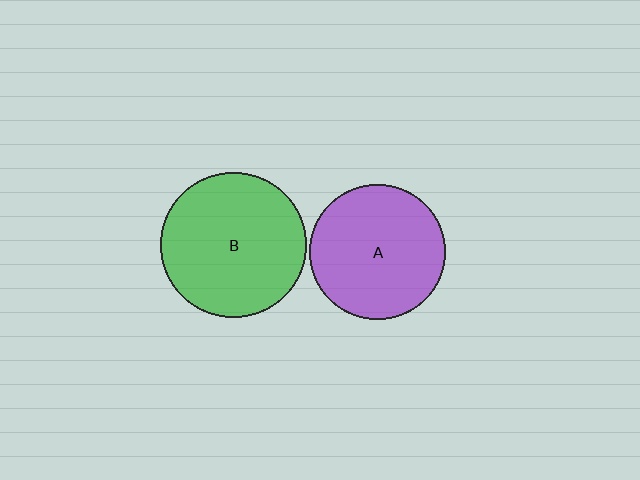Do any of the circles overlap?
No, none of the circles overlap.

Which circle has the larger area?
Circle B (green).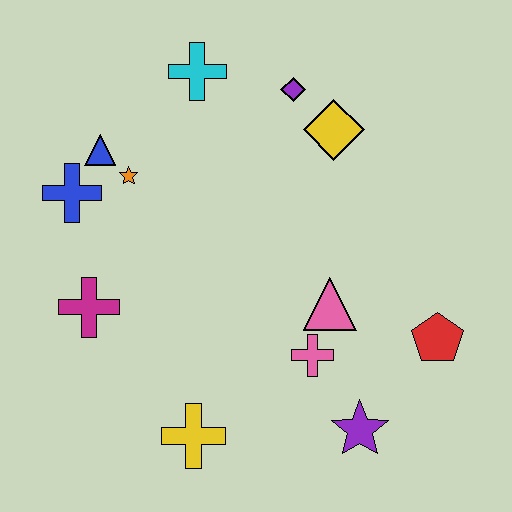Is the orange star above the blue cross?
Yes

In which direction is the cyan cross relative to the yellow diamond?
The cyan cross is to the left of the yellow diamond.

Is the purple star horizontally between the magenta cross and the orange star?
No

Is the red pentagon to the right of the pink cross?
Yes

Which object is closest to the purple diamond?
The yellow diamond is closest to the purple diamond.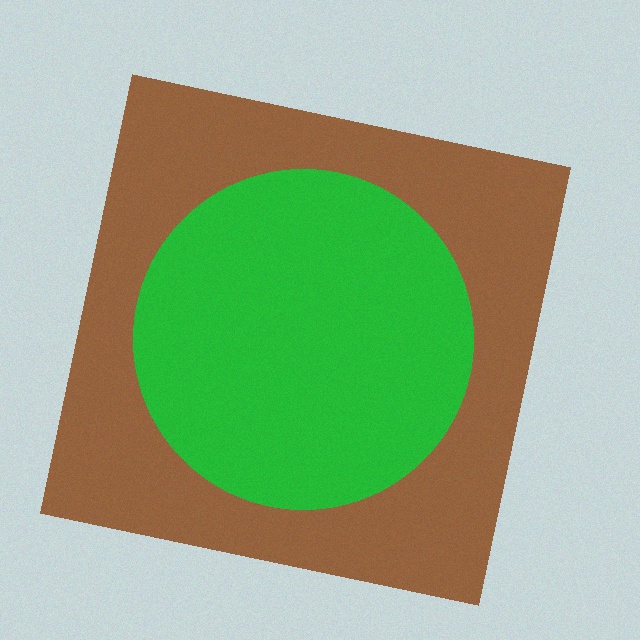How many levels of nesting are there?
2.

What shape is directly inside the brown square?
The green circle.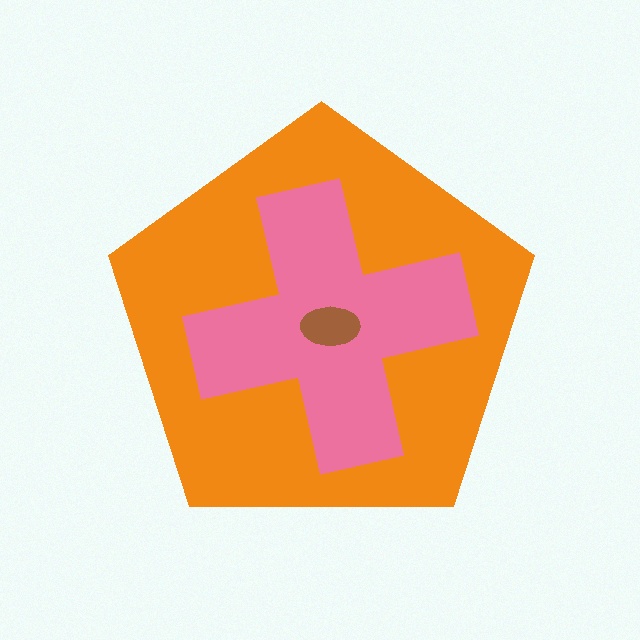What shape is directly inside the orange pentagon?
The pink cross.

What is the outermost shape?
The orange pentagon.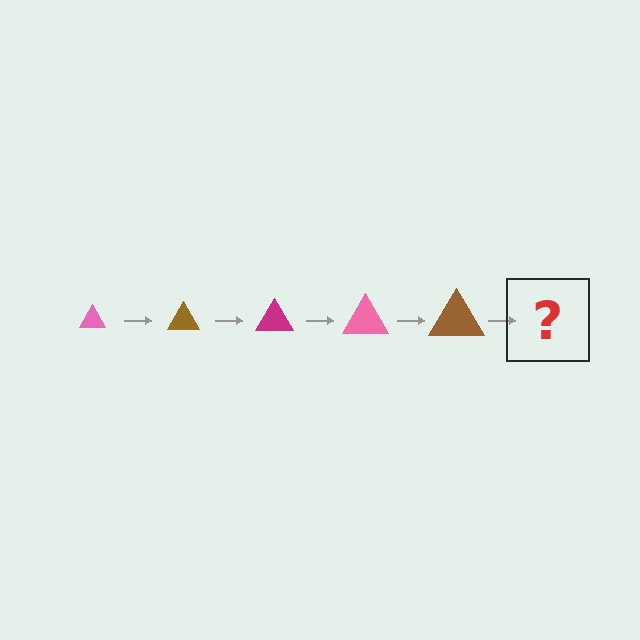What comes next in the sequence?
The next element should be a magenta triangle, larger than the previous one.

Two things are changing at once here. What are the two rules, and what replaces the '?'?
The two rules are that the triangle grows larger each step and the color cycles through pink, brown, and magenta. The '?' should be a magenta triangle, larger than the previous one.